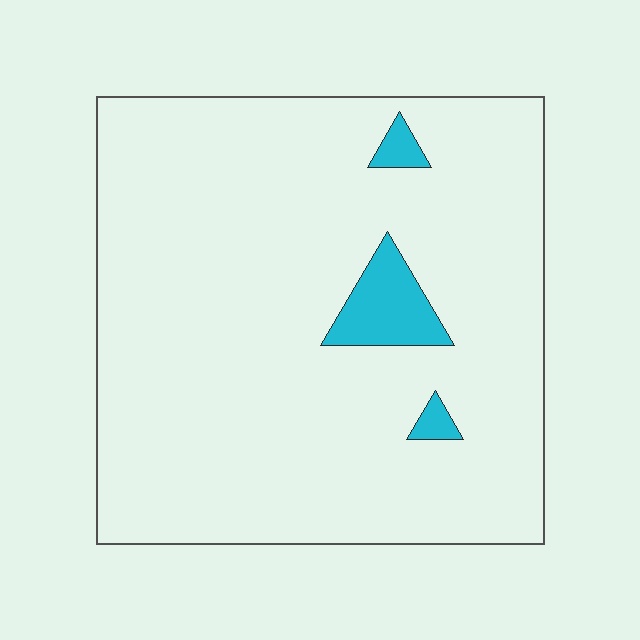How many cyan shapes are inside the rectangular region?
3.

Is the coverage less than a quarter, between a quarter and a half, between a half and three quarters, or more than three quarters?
Less than a quarter.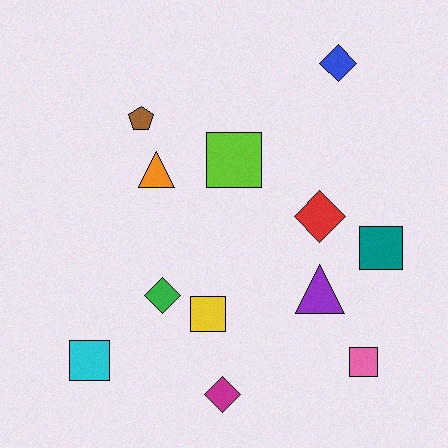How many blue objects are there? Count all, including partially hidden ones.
There is 1 blue object.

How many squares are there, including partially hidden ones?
There are 5 squares.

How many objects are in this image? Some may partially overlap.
There are 12 objects.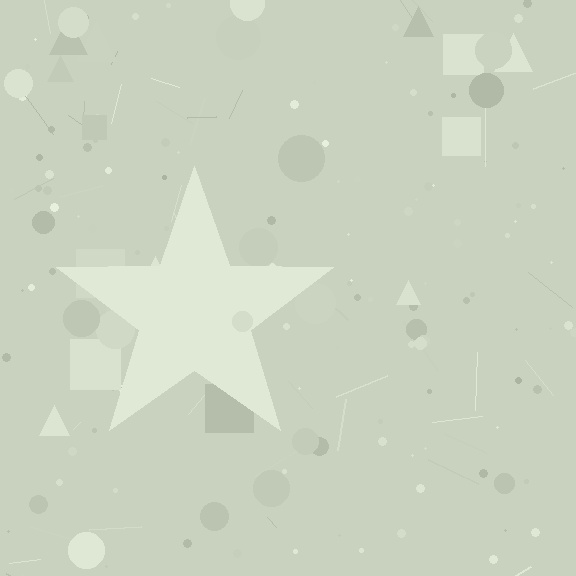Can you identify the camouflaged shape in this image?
The camouflaged shape is a star.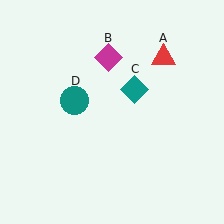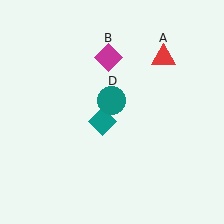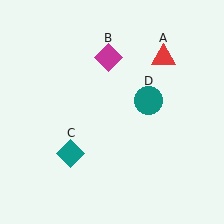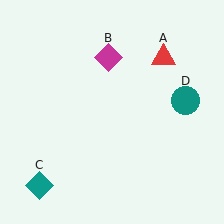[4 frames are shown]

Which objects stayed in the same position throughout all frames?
Red triangle (object A) and magenta diamond (object B) remained stationary.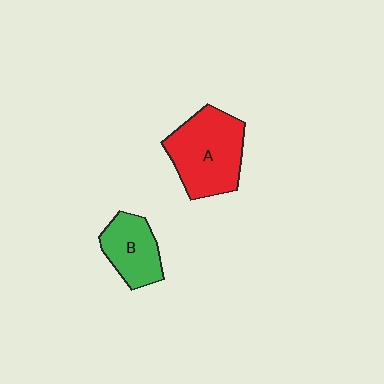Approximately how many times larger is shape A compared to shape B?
Approximately 1.6 times.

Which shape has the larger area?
Shape A (red).